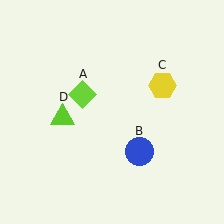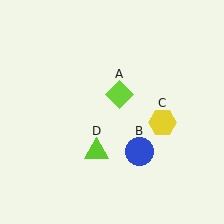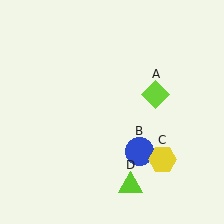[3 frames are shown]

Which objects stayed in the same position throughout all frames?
Blue circle (object B) remained stationary.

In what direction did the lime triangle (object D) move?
The lime triangle (object D) moved down and to the right.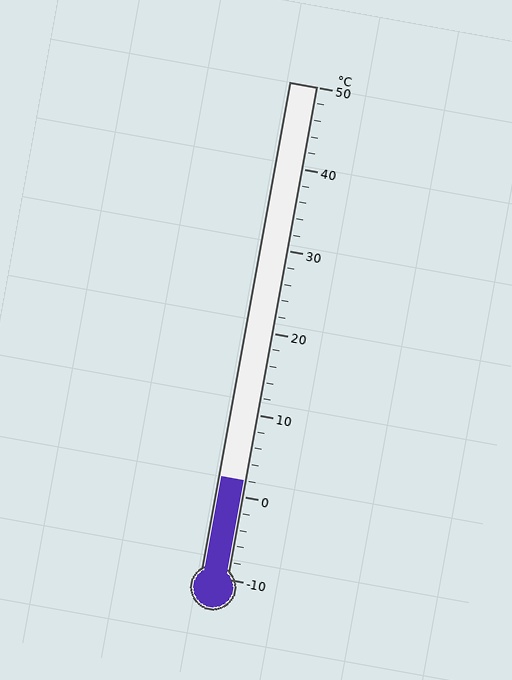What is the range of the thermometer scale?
The thermometer scale ranges from -10°C to 50°C.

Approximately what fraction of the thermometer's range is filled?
The thermometer is filled to approximately 20% of its range.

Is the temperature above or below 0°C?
The temperature is above 0°C.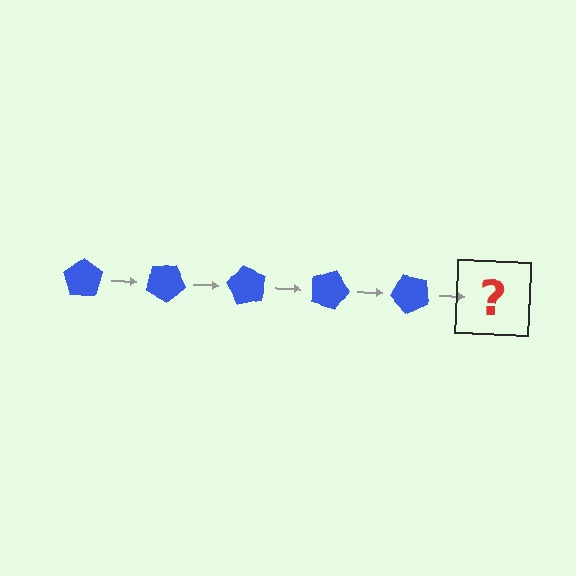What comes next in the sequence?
The next element should be a blue pentagon rotated 150 degrees.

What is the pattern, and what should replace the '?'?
The pattern is that the pentagon rotates 30 degrees each step. The '?' should be a blue pentagon rotated 150 degrees.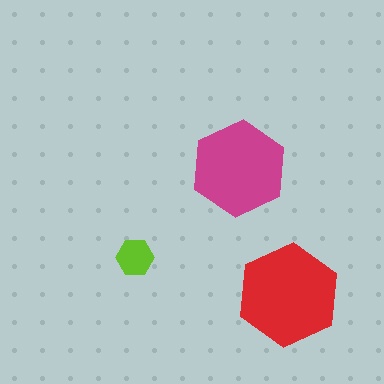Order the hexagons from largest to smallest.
the red one, the magenta one, the lime one.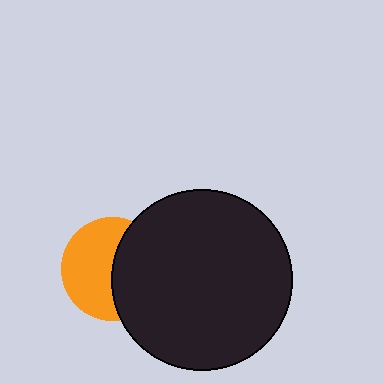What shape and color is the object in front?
The object in front is a black circle.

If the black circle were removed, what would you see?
You would see the complete orange circle.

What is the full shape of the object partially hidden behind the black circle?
The partially hidden object is an orange circle.